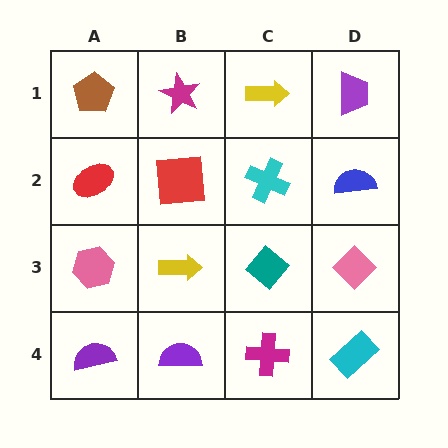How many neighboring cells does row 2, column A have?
3.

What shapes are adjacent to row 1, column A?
A red ellipse (row 2, column A), a magenta star (row 1, column B).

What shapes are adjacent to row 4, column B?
A yellow arrow (row 3, column B), a purple semicircle (row 4, column A), a magenta cross (row 4, column C).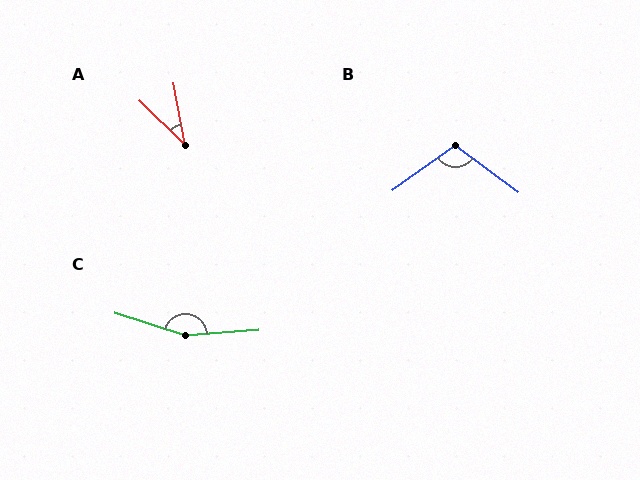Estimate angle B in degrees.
Approximately 107 degrees.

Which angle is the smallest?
A, at approximately 35 degrees.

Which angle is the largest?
C, at approximately 158 degrees.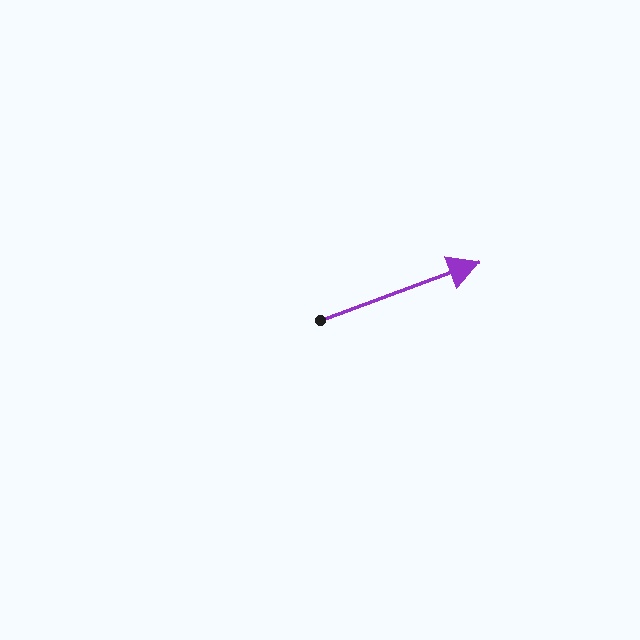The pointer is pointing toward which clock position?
Roughly 2 o'clock.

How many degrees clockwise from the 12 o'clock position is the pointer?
Approximately 70 degrees.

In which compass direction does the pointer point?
East.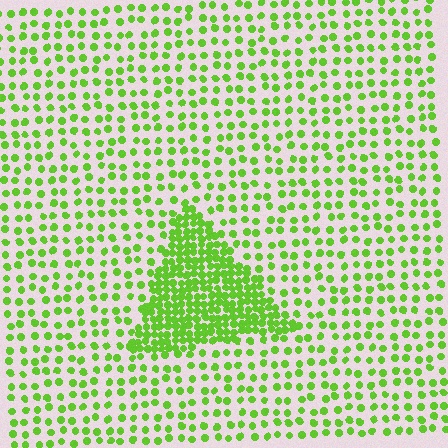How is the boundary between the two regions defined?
The boundary is defined by a change in element density (approximately 2.7x ratio). All elements are the same color, size, and shape.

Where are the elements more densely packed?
The elements are more densely packed inside the triangle boundary.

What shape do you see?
I see a triangle.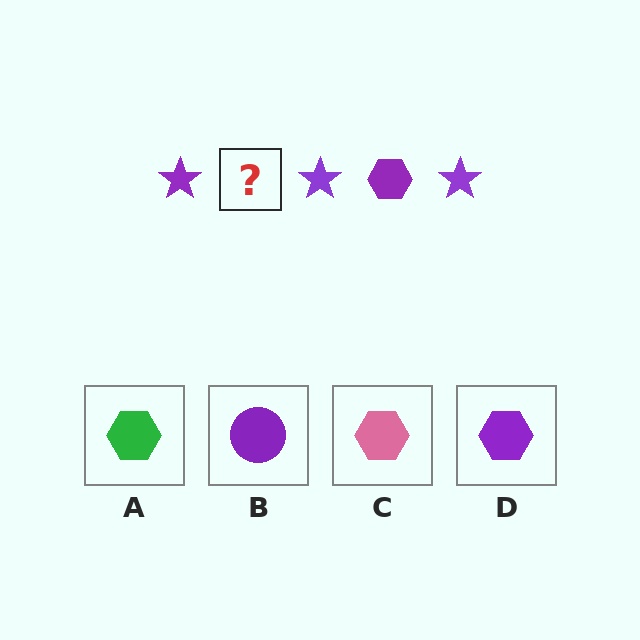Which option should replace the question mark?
Option D.